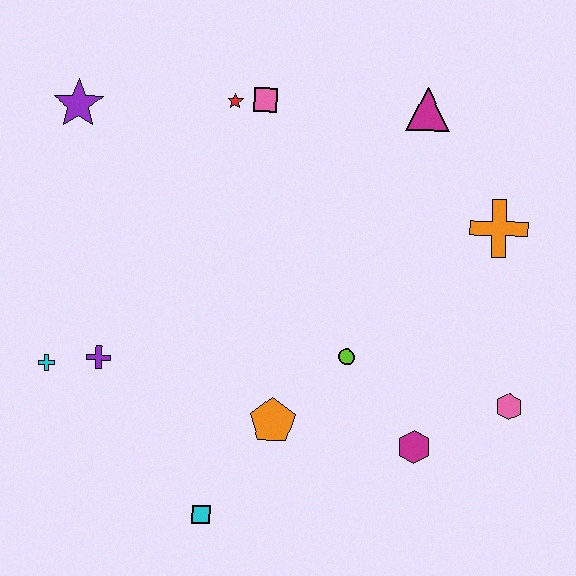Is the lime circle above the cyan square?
Yes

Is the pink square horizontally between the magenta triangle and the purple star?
Yes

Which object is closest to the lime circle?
The orange pentagon is closest to the lime circle.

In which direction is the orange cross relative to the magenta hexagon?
The orange cross is above the magenta hexagon.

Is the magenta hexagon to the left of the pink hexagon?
Yes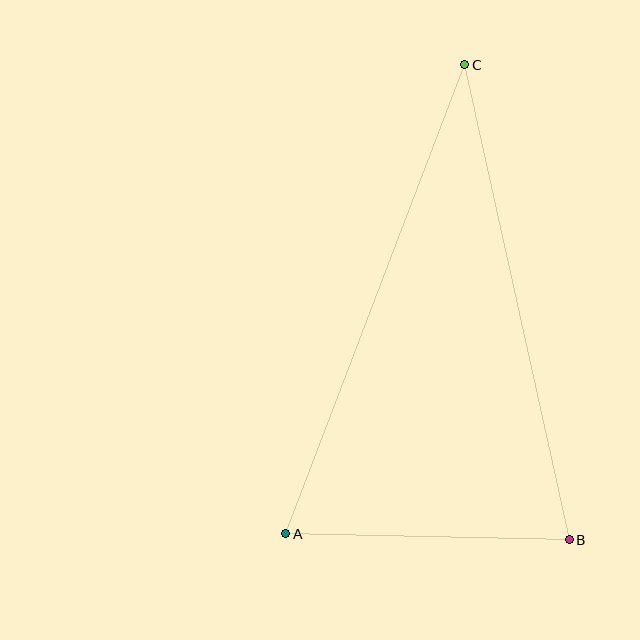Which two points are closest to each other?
Points A and B are closest to each other.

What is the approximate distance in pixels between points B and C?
The distance between B and C is approximately 486 pixels.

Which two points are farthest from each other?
Points A and C are farthest from each other.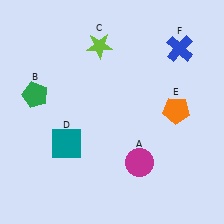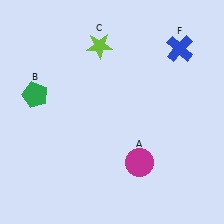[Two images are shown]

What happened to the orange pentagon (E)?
The orange pentagon (E) was removed in Image 2. It was in the top-right area of Image 1.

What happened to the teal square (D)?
The teal square (D) was removed in Image 2. It was in the bottom-left area of Image 1.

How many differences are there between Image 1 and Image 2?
There are 2 differences between the two images.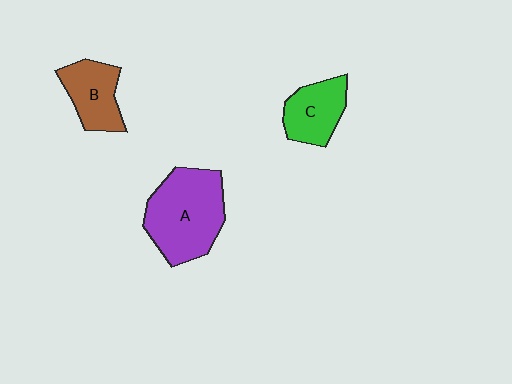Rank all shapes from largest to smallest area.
From largest to smallest: A (purple), B (brown), C (green).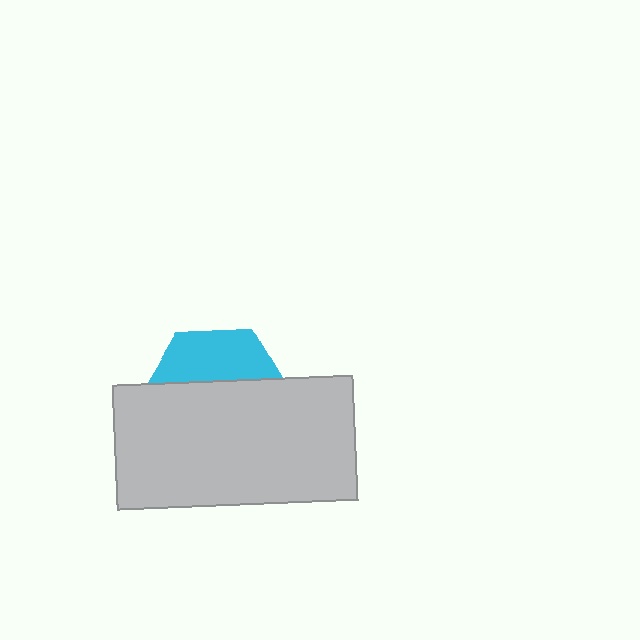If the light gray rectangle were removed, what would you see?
You would see the complete cyan hexagon.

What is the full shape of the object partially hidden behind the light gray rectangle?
The partially hidden object is a cyan hexagon.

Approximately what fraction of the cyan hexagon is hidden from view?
Roughly 66% of the cyan hexagon is hidden behind the light gray rectangle.